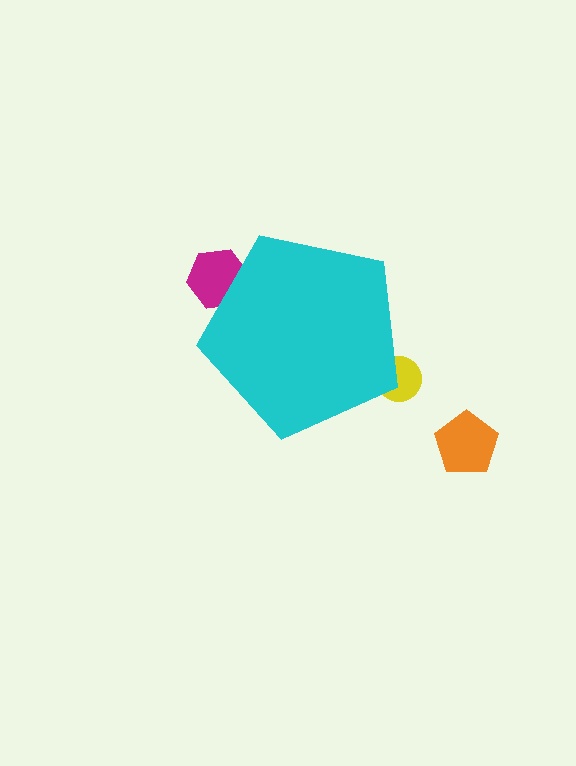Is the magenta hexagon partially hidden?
Yes, the magenta hexagon is partially hidden behind the cyan pentagon.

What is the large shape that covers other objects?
A cyan pentagon.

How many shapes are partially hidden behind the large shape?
2 shapes are partially hidden.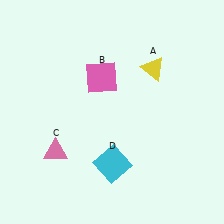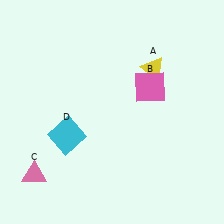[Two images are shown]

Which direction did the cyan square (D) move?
The cyan square (D) moved left.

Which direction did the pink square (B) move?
The pink square (B) moved right.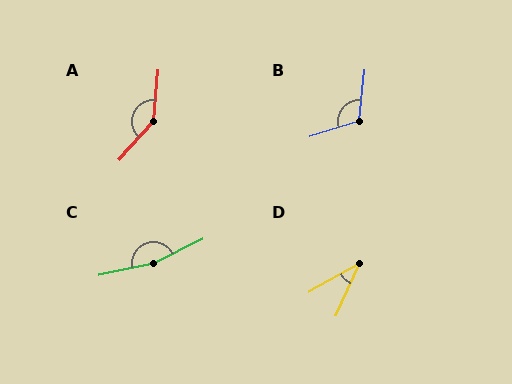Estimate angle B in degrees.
Approximately 114 degrees.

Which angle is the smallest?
D, at approximately 37 degrees.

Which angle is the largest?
C, at approximately 165 degrees.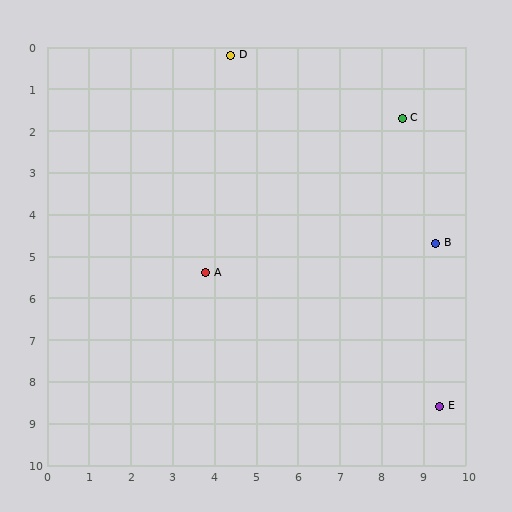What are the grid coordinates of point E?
Point E is at approximately (9.4, 8.6).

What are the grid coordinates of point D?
Point D is at approximately (4.4, 0.2).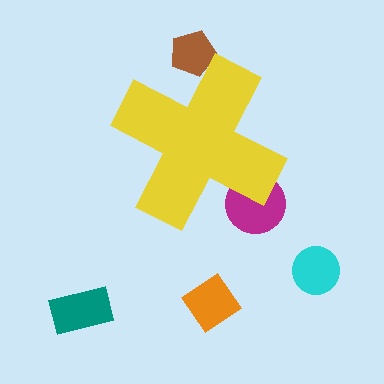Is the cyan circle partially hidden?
No, the cyan circle is fully visible.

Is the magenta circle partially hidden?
Yes, the magenta circle is partially hidden behind the yellow cross.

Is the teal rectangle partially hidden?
No, the teal rectangle is fully visible.